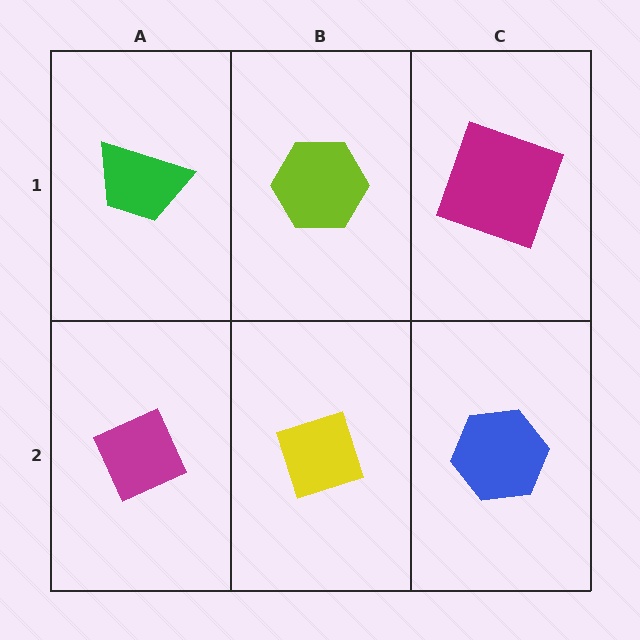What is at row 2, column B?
A yellow diamond.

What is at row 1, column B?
A lime hexagon.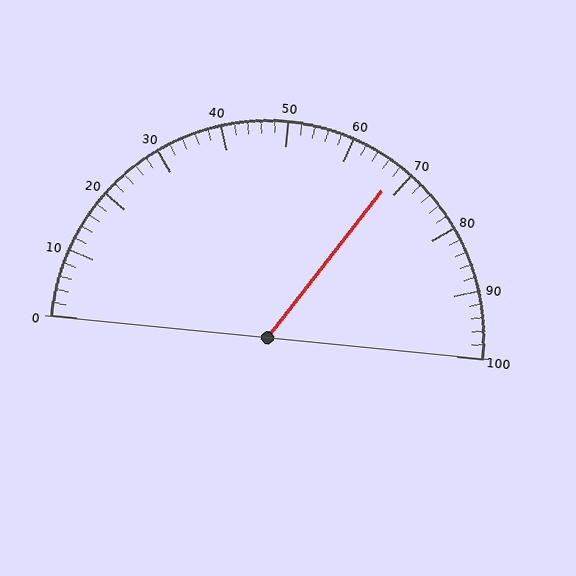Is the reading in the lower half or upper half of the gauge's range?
The reading is in the upper half of the range (0 to 100).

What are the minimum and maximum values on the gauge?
The gauge ranges from 0 to 100.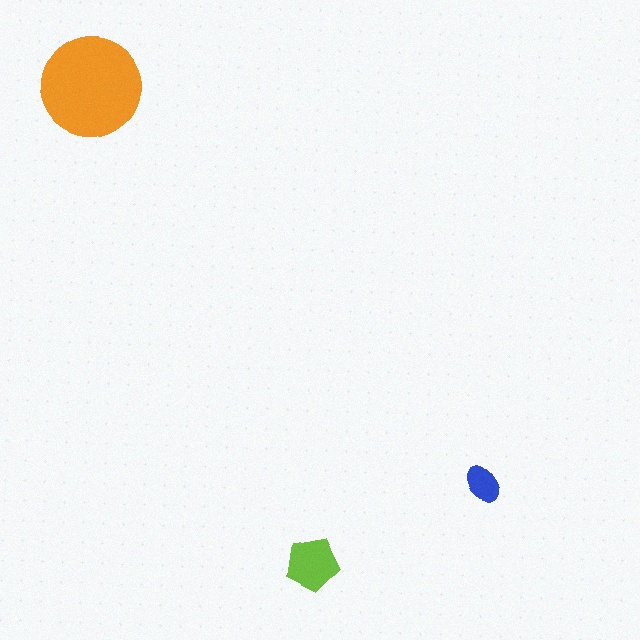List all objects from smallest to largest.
The blue ellipse, the lime pentagon, the orange circle.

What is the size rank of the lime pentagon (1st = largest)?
2nd.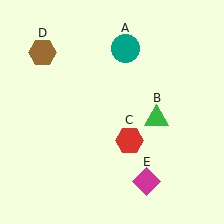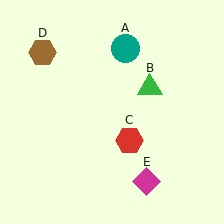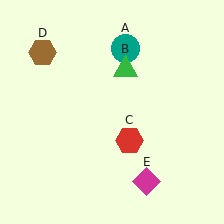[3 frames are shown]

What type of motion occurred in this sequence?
The green triangle (object B) rotated counterclockwise around the center of the scene.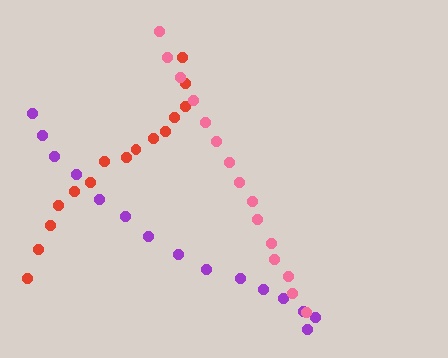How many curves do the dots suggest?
There are 3 distinct paths.